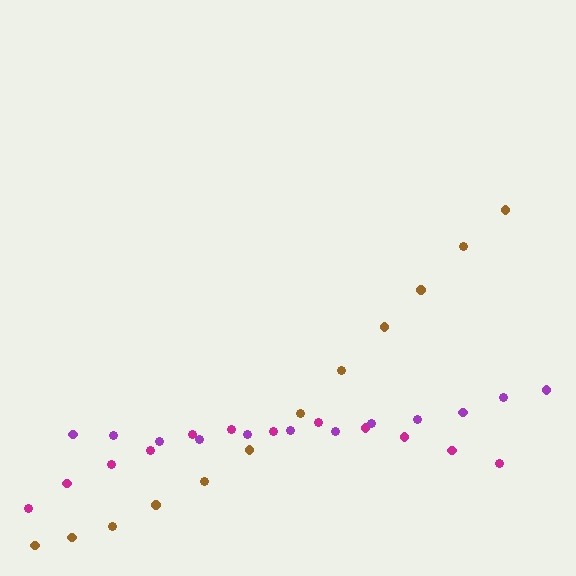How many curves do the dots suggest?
There are 3 distinct paths.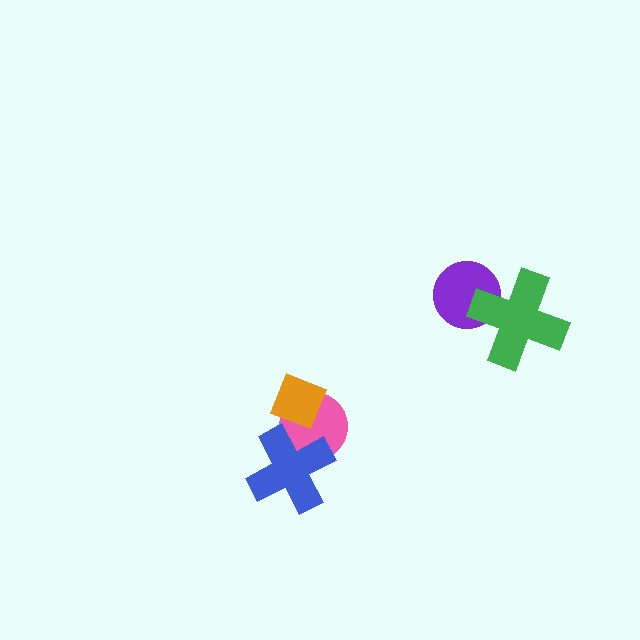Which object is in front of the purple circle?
The green cross is in front of the purple circle.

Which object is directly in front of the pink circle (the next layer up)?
The blue cross is directly in front of the pink circle.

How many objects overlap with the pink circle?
2 objects overlap with the pink circle.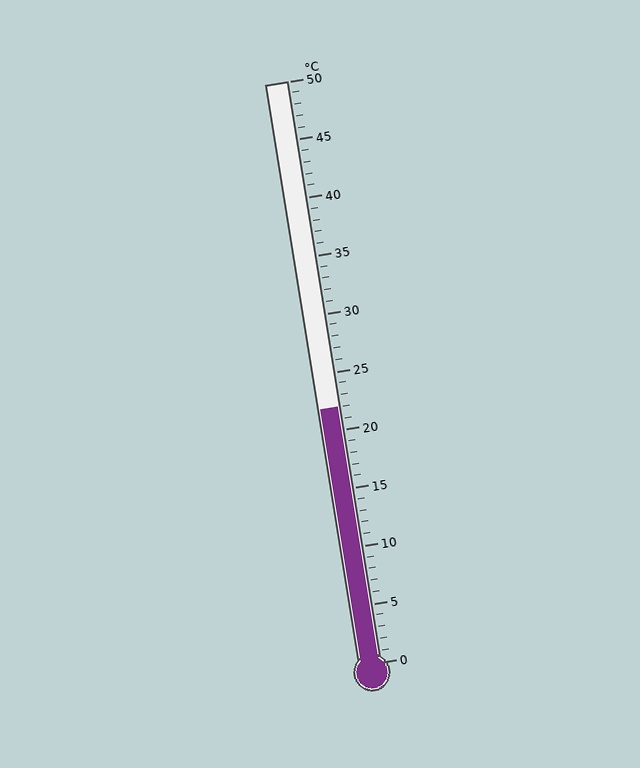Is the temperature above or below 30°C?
The temperature is below 30°C.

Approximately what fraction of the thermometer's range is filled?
The thermometer is filled to approximately 45% of its range.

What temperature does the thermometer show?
The thermometer shows approximately 22°C.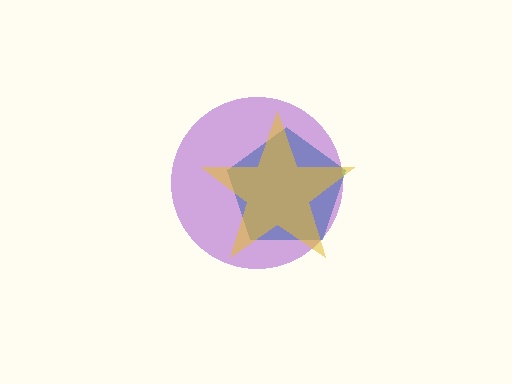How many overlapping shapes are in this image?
There are 3 overlapping shapes in the image.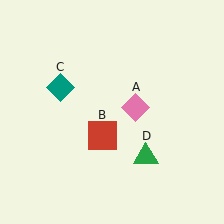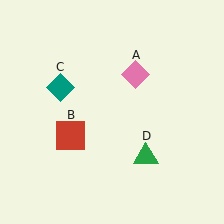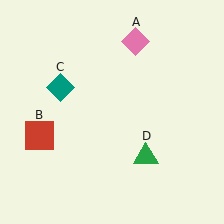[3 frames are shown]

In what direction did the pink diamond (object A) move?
The pink diamond (object A) moved up.